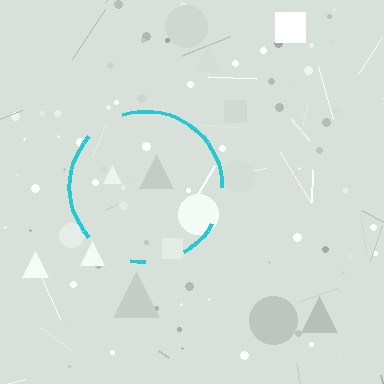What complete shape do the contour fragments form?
The contour fragments form a circle.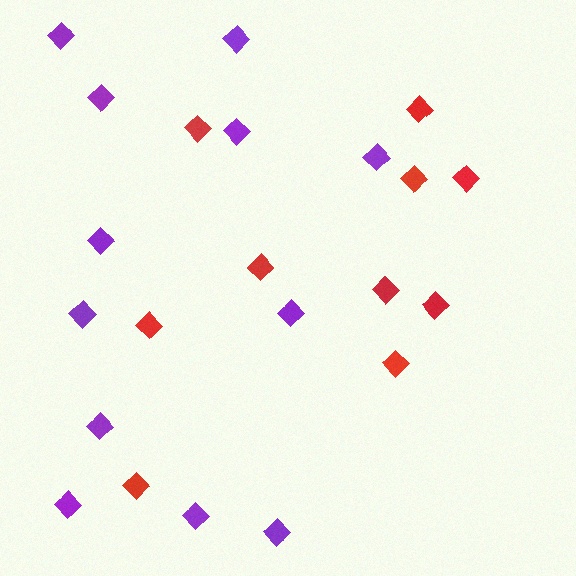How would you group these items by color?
There are 2 groups: one group of red diamonds (10) and one group of purple diamonds (12).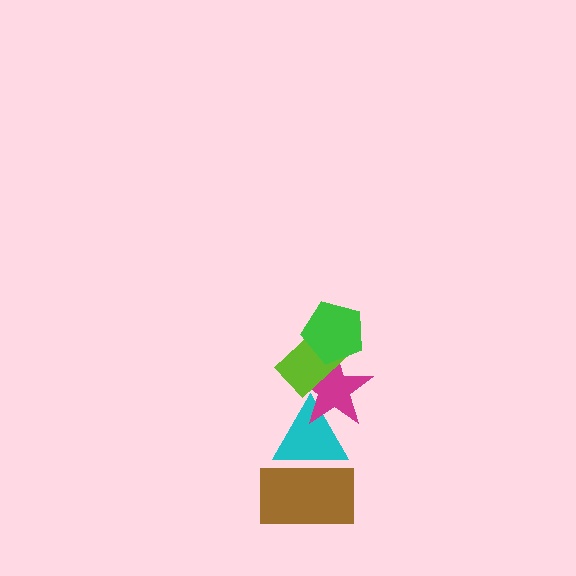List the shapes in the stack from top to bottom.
From top to bottom: the green pentagon, the lime rectangle, the magenta star, the cyan triangle, the brown rectangle.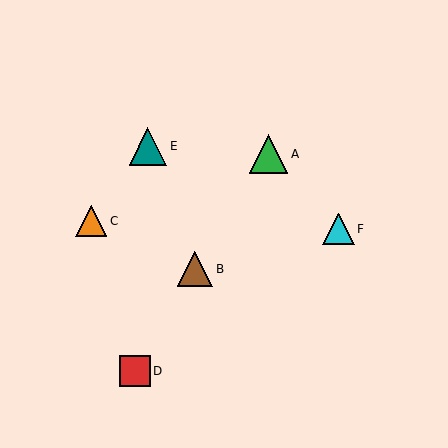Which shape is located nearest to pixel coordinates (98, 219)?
The orange triangle (labeled C) at (91, 221) is nearest to that location.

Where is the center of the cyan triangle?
The center of the cyan triangle is at (338, 229).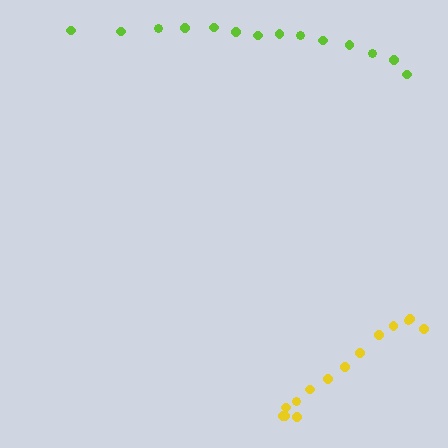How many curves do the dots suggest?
There are 2 distinct paths.